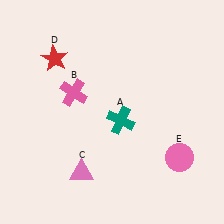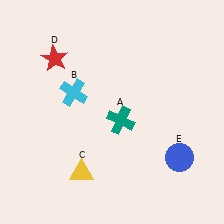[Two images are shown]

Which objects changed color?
B changed from pink to cyan. C changed from pink to yellow. E changed from pink to blue.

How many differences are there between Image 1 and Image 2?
There are 3 differences between the two images.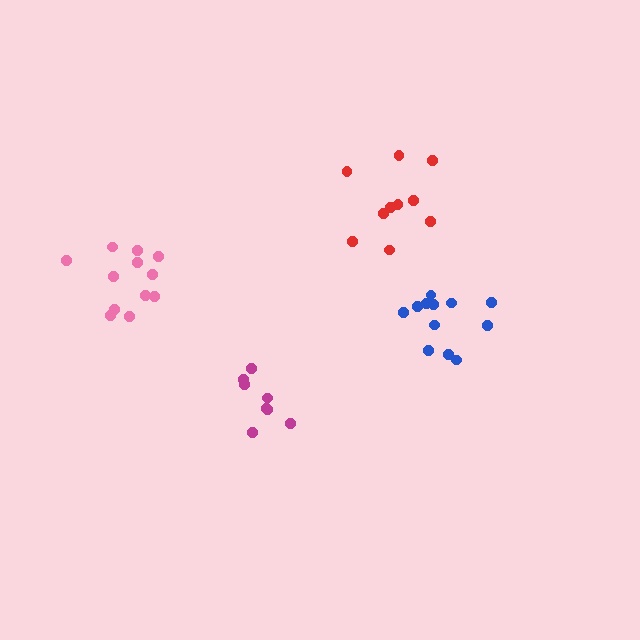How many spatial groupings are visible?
There are 4 spatial groupings.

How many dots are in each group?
Group 1: 8 dots, Group 2: 12 dots, Group 3: 12 dots, Group 4: 10 dots (42 total).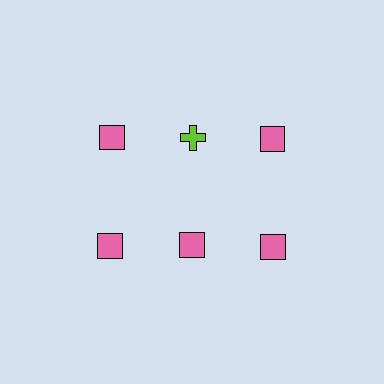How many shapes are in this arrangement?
There are 6 shapes arranged in a grid pattern.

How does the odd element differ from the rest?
It differs in both color (lime instead of pink) and shape (cross instead of square).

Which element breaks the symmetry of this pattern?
The lime cross in the top row, second from left column breaks the symmetry. All other shapes are pink squares.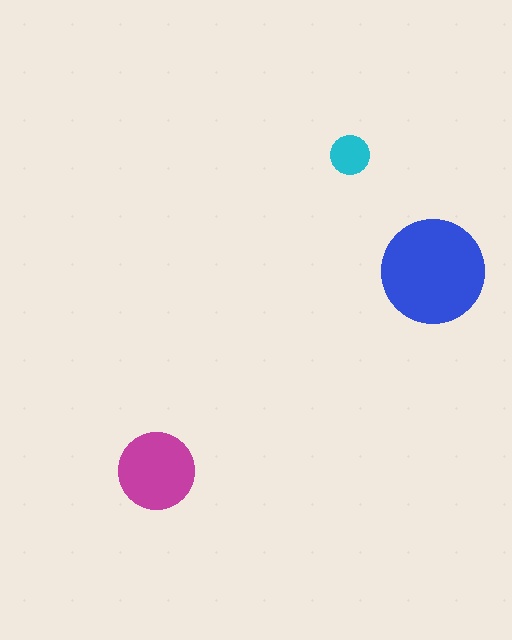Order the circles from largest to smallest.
the blue one, the magenta one, the cyan one.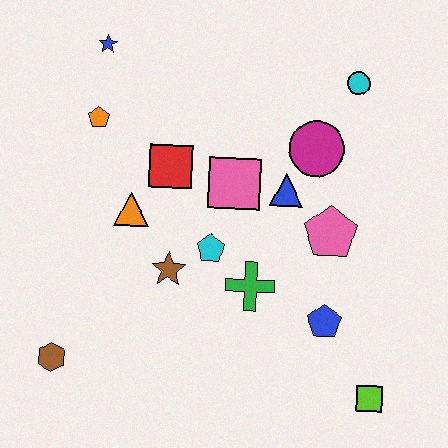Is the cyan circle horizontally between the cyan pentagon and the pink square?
No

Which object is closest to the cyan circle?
The magenta circle is closest to the cyan circle.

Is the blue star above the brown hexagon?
Yes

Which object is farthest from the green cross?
The blue star is farthest from the green cross.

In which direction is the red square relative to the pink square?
The red square is to the left of the pink square.